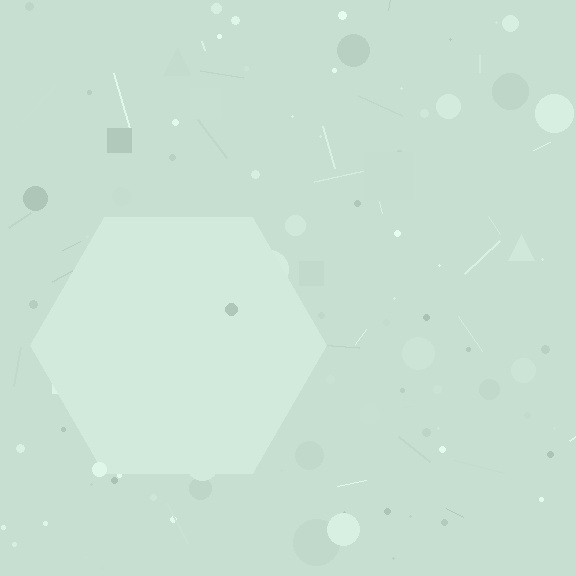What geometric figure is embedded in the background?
A hexagon is embedded in the background.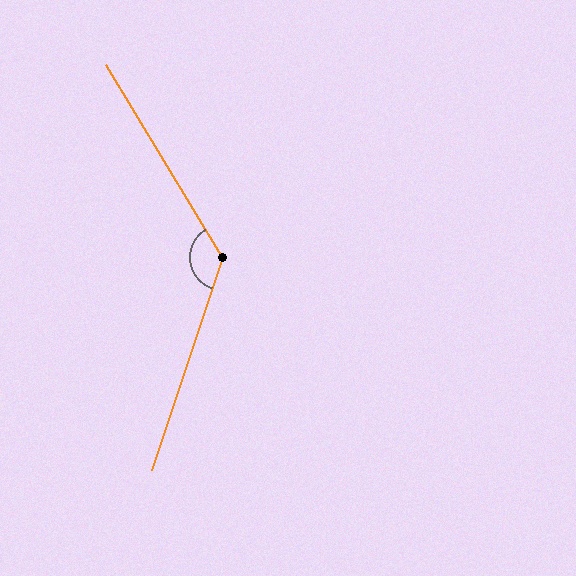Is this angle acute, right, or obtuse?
It is obtuse.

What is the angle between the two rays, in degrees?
Approximately 130 degrees.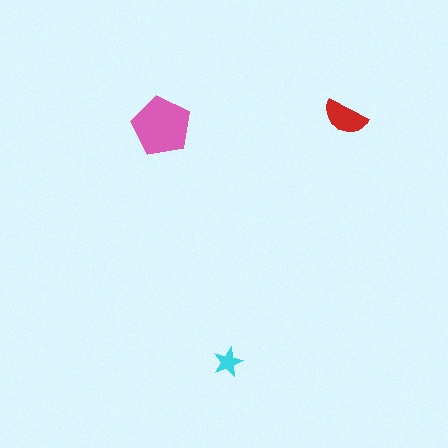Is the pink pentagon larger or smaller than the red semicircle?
Larger.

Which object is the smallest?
The cyan star.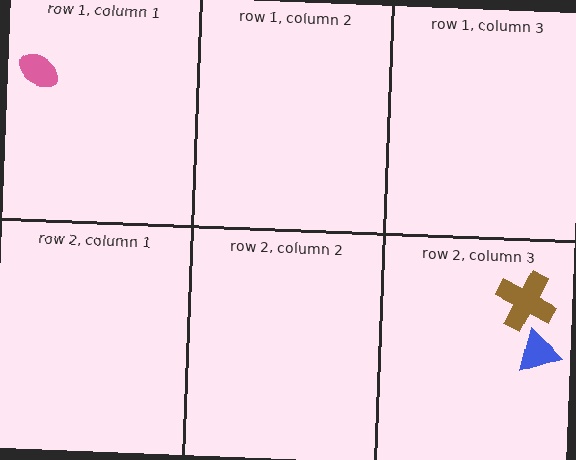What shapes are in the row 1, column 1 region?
The pink ellipse.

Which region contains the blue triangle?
The row 2, column 3 region.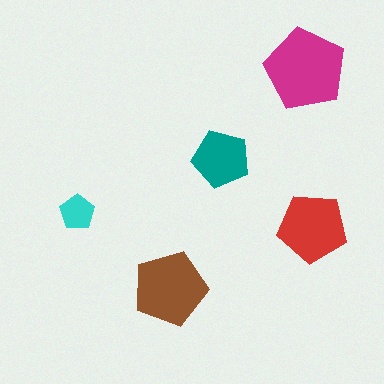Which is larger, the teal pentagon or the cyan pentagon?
The teal one.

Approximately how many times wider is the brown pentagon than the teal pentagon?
About 1.5 times wider.